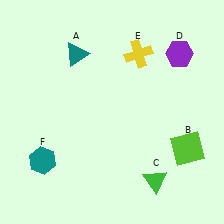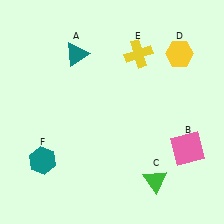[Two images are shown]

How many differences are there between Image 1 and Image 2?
There are 2 differences between the two images.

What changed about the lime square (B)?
In Image 1, B is lime. In Image 2, it changed to pink.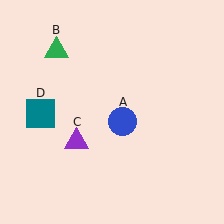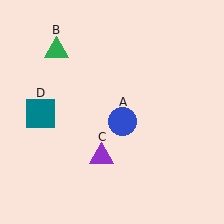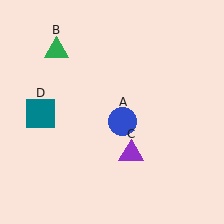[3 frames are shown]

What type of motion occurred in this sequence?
The purple triangle (object C) rotated counterclockwise around the center of the scene.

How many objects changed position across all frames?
1 object changed position: purple triangle (object C).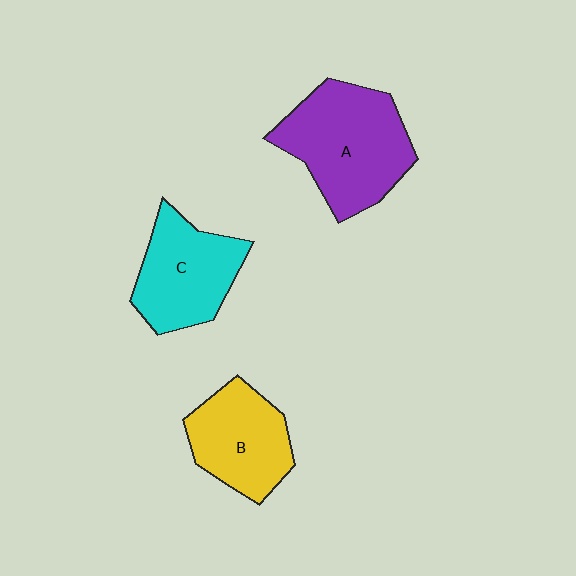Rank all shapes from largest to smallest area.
From largest to smallest: A (purple), C (cyan), B (yellow).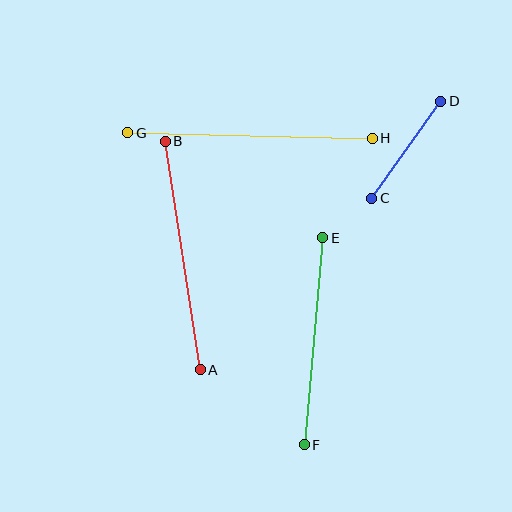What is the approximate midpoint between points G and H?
The midpoint is at approximately (250, 135) pixels.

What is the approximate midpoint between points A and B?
The midpoint is at approximately (183, 256) pixels.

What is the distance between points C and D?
The distance is approximately 119 pixels.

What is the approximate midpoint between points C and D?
The midpoint is at approximately (406, 150) pixels.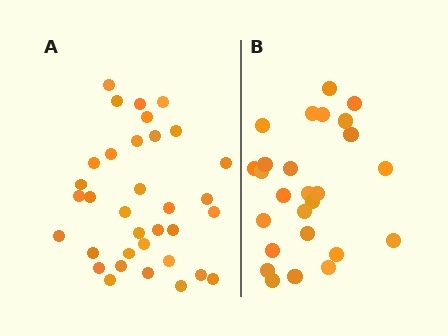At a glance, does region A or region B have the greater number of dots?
Region A (the left region) has more dots.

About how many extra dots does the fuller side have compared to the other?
Region A has roughly 8 or so more dots than region B.